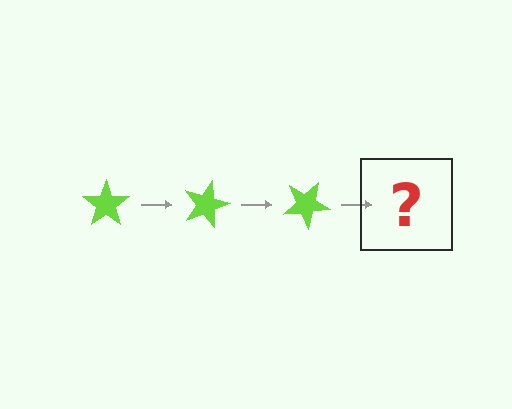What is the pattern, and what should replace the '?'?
The pattern is that the star rotates 15 degrees each step. The '?' should be a lime star rotated 45 degrees.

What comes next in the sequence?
The next element should be a lime star rotated 45 degrees.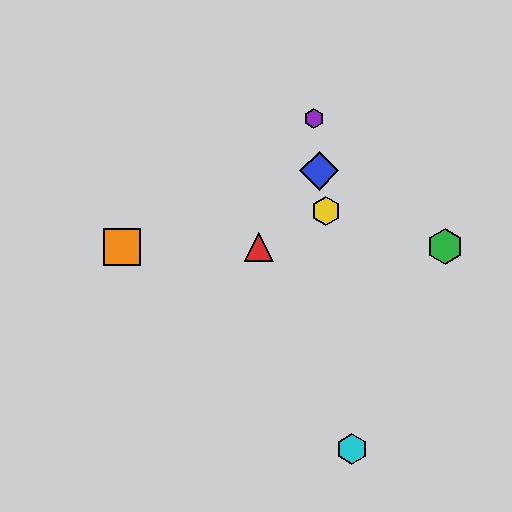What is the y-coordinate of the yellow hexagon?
The yellow hexagon is at y≈211.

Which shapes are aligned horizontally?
The red triangle, the green hexagon, the orange square are aligned horizontally.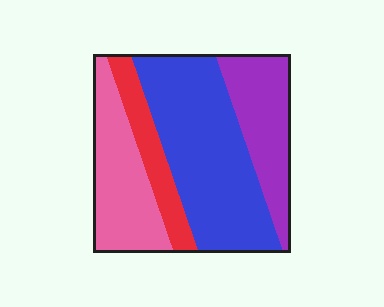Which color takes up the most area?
Blue, at roughly 45%.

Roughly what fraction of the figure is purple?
Purple takes up about one fifth (1/5) of the figure.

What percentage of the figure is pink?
Pink takes up between a sixth and a third of the figure.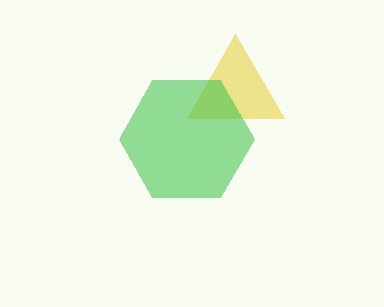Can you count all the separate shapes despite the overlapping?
Yes, there are 2 separate shapes.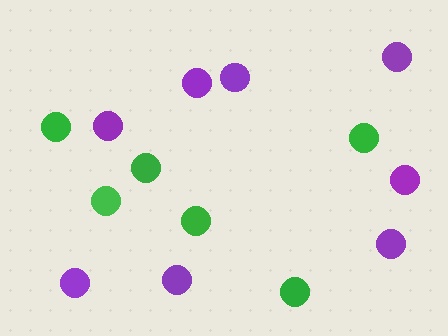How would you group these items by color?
There are 2 groups: one group of purple circles (8) and one group of green circles (6).